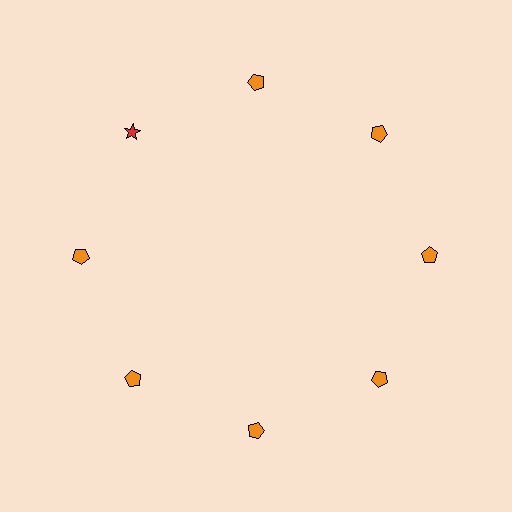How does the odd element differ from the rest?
It differs in both color (red instead of orange) and shape (star instead of pentagon).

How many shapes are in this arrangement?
There are 8 shapes arranged in a ring pattern.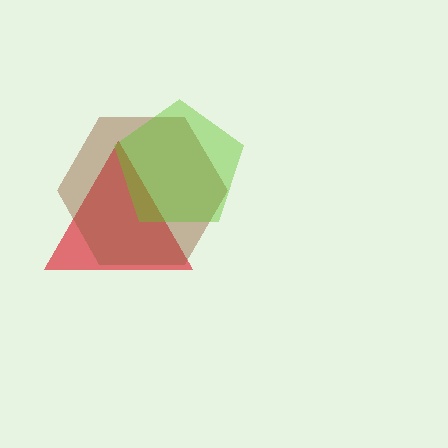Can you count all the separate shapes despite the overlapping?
Yes, there are 3 separate shapes.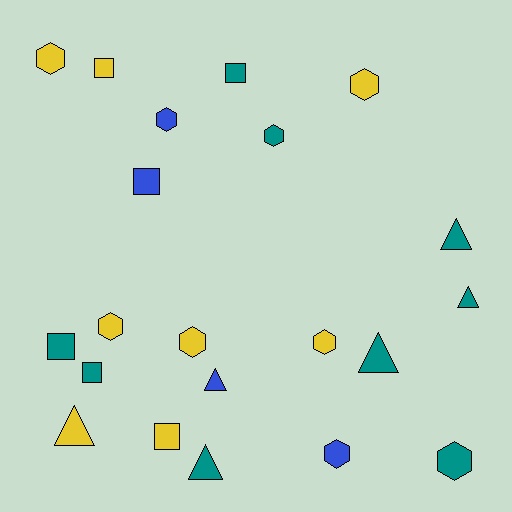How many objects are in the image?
There are 21 objects.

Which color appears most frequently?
Teal, with 9 objects.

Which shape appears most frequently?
Hexagon, with 9 objects.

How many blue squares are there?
There is 1 blue square.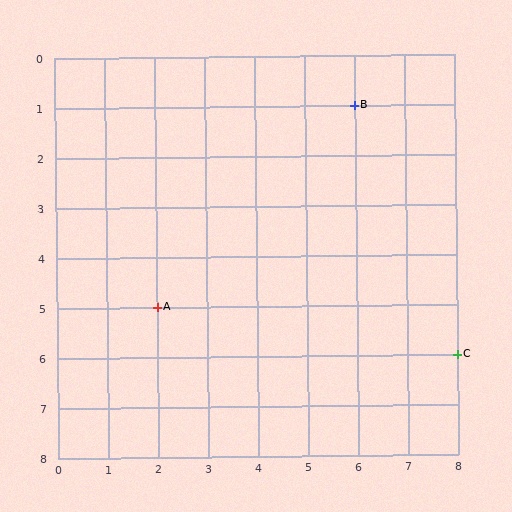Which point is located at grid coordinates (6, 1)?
Point B is at (6, 1).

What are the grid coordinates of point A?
Point A is at grid coordinates (2, 5).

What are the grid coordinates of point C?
Point C is at grid coordinates (8, 6).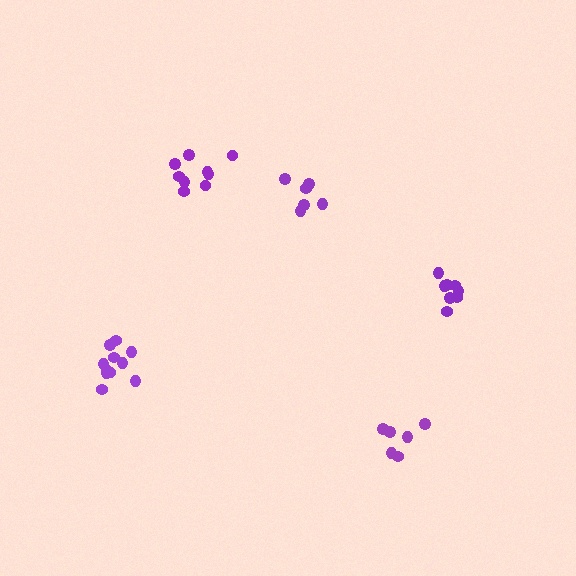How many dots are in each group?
Group 1: 11 dots, Group 2: 6 dots, Group 3: 6 dots, Group 4: 8 dots, Group 5: 9 dots (40 total).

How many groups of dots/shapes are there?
There are 5 groups.